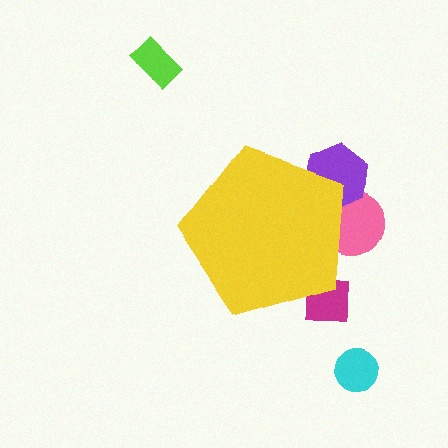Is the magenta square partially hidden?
Yes, the magenta square is partially hidden behind the yellow pentagon.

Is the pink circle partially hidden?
Yes, the pink circle is partially hidden behind the yellow pentagon.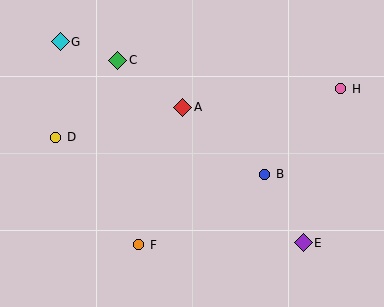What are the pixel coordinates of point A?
Point A is at (183, 107).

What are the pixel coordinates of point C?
Point C is at (118, 60).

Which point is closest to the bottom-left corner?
Point F is closest to the bottom-left corner.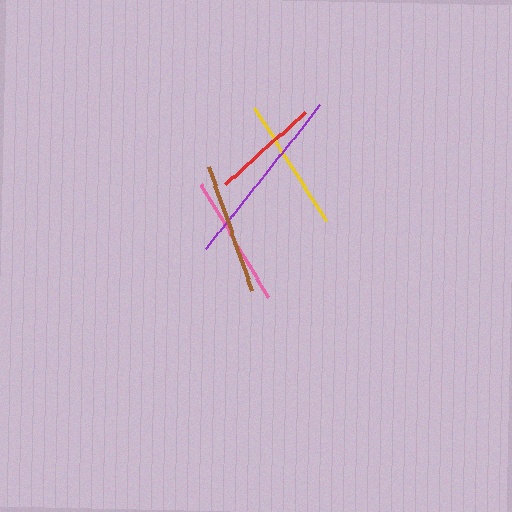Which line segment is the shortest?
The red line is the shortest at approximately 108 pixels.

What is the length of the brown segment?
The brown segment is approximately 131 pixels long.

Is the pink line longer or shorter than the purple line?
The purple line is longer than the pink line.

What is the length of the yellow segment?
The yellow segment is approximately 133 pixels long.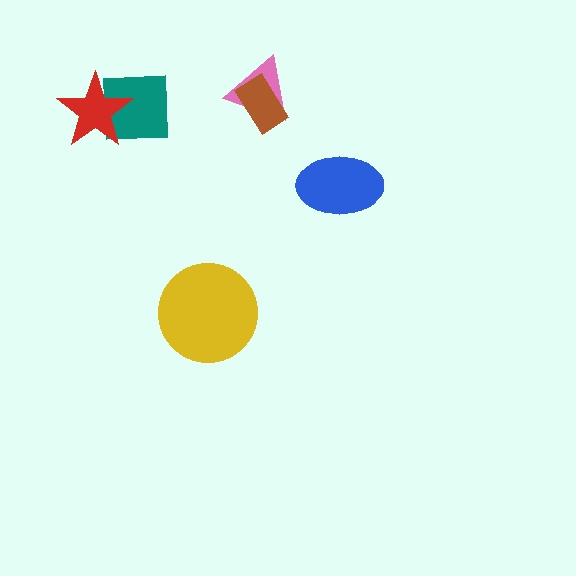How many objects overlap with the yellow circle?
0 objects overlap with the yellow circle.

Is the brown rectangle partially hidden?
No, no other shape covers it.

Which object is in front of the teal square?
The red star is in front of the teal square.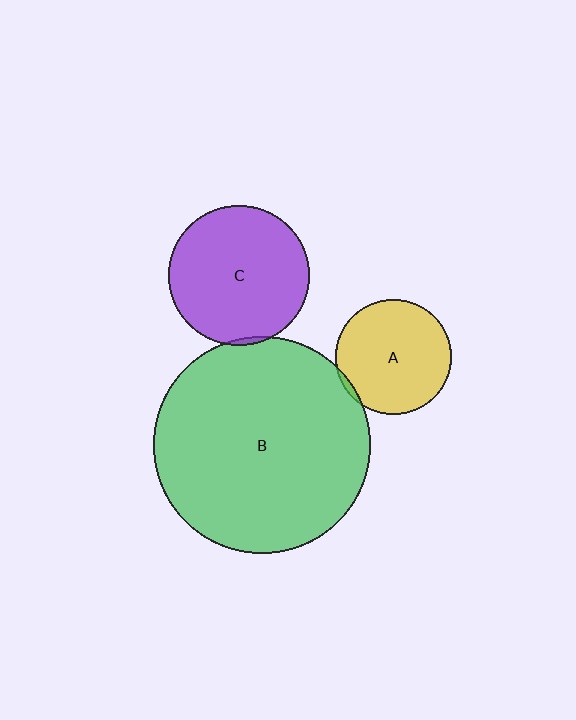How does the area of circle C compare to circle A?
Approximately 1.5 times.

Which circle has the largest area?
Circle B (green).